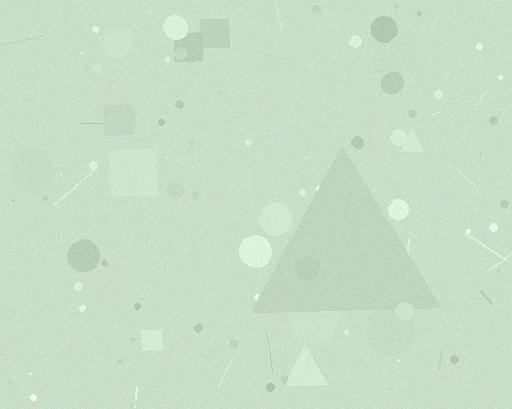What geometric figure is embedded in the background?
A triangle is embedded in the background.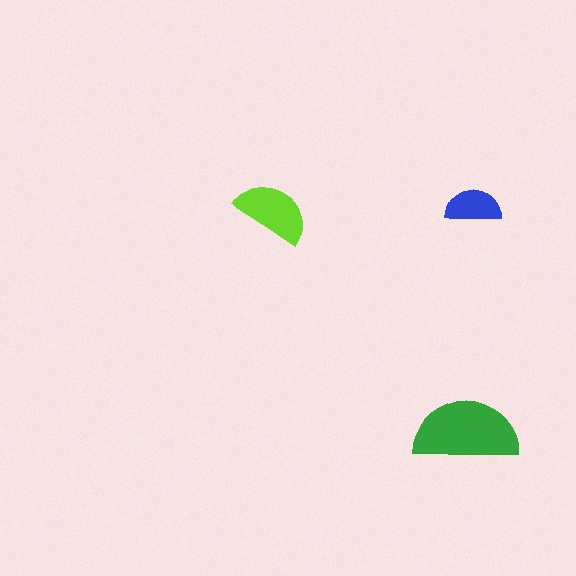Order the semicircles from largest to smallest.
the green one, the lime one, the blue one.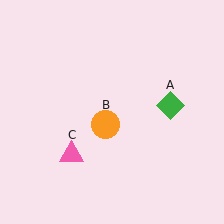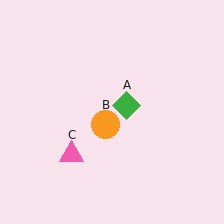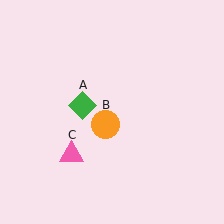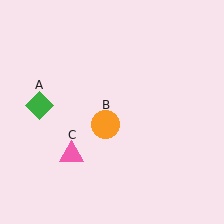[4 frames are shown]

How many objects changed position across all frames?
1 object changed position: green diamond (object A).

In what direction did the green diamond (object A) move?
The green diamond (object A) moved left.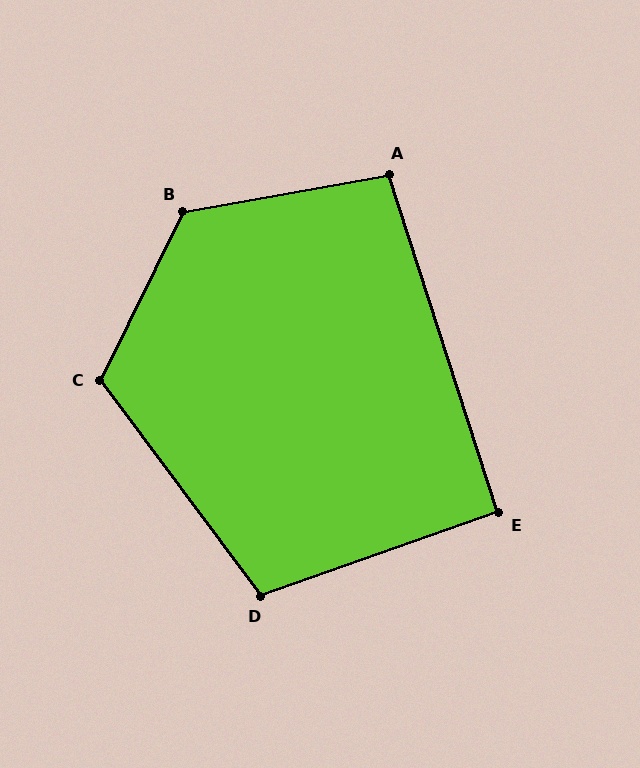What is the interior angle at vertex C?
Approximately 117 degrees (obtuse).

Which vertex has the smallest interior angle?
E, at approximately 91 degrees.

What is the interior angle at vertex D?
Approximately 107 degrees (obtuse).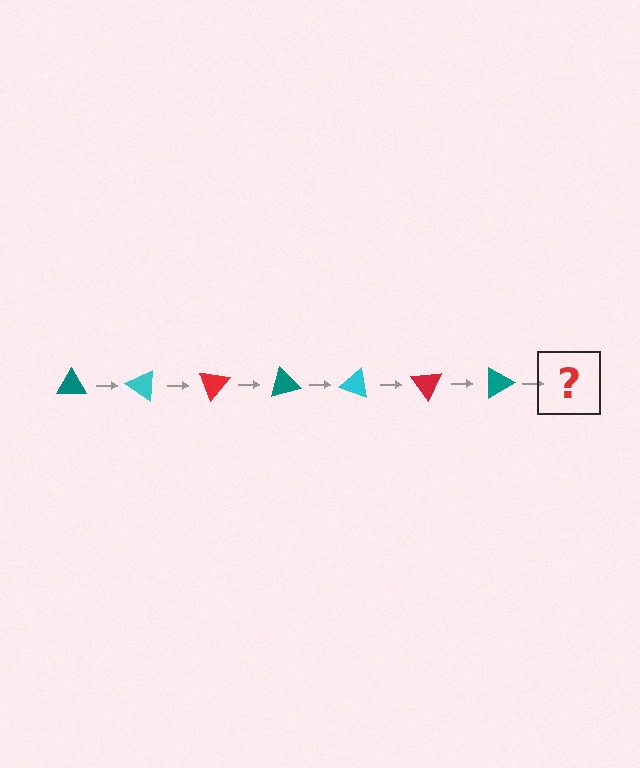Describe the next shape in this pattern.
It should be a cyan triangle, rotated 245 degrees from the start.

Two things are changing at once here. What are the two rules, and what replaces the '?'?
The two rules are that it rotates 35 degrees each step and the color cycles through teal, cyan, and red. The '?' should be a cyan triangle, rotated 245 degrees from the start.